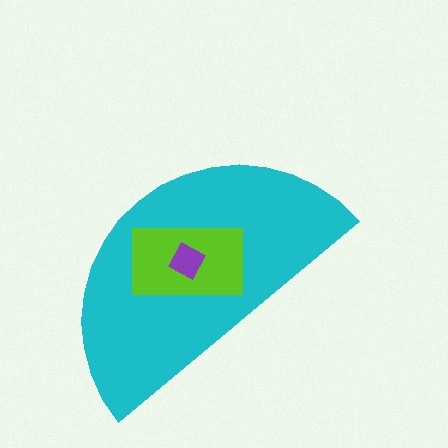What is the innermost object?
The purple square.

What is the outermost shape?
The cyan semicircle.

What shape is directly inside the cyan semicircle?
The lime rectangle.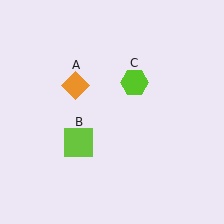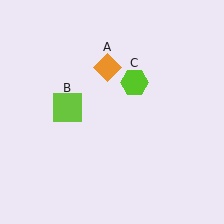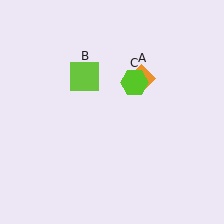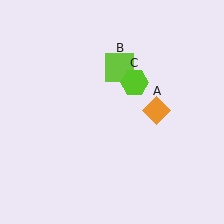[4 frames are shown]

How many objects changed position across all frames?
2 objects changed position: orange diamond (object A), lime square (object B).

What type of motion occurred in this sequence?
The orange diamond (object A), lime square (object B) rotated clockwise around the center of the scene.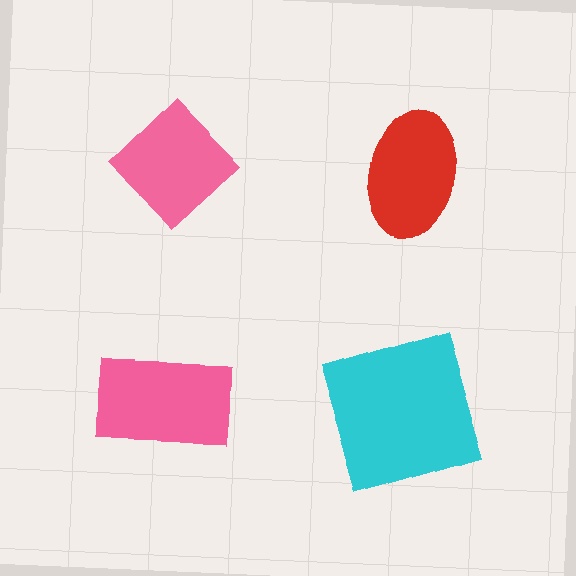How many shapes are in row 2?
2 shapes.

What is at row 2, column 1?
A pink rectangle.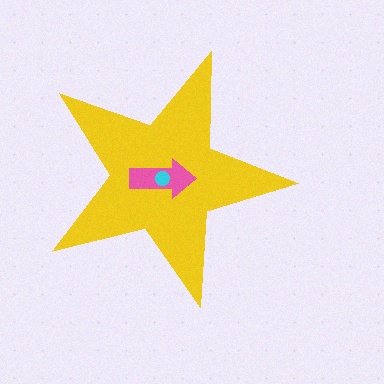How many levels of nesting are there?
3.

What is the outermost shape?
The yellow star.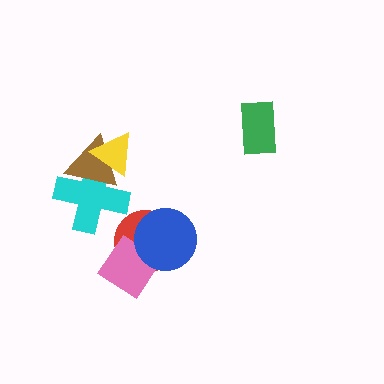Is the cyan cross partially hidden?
Yes, it is partially covered by another shape.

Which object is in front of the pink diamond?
The blue circle is in front of the pink diamond.